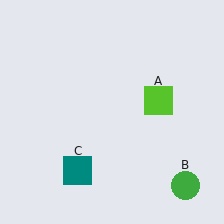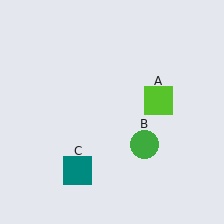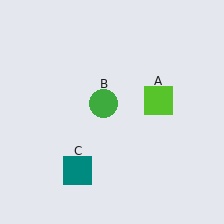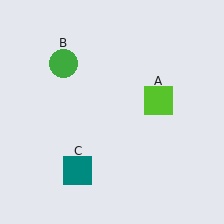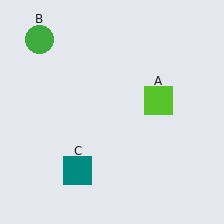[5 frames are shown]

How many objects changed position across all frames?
1 object changed position: green circle (object B).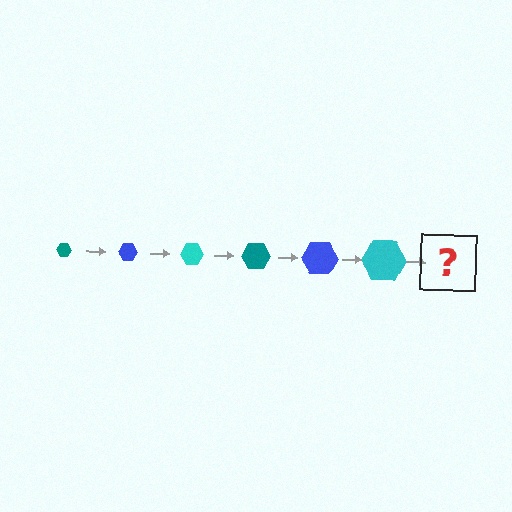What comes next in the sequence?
The next element should be a teal hexagon, larger than the previous one.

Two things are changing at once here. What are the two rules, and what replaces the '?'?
The two rules are that the hexagon grows larger each step and the color cycles through teal, blue, and cyan. The '?' should be a teal hexagon, larger than the previous one.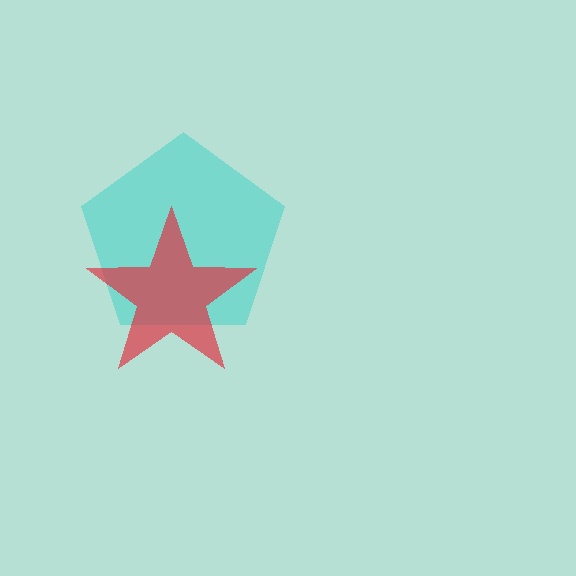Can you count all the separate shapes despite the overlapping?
Yes, there are 2 separate shapes.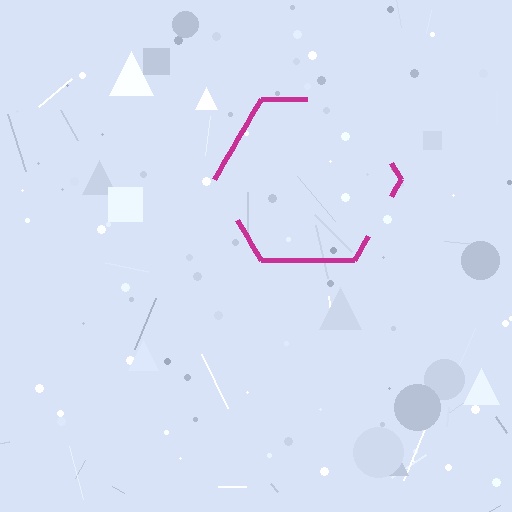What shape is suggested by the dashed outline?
The dashed outline suggests a hexagon.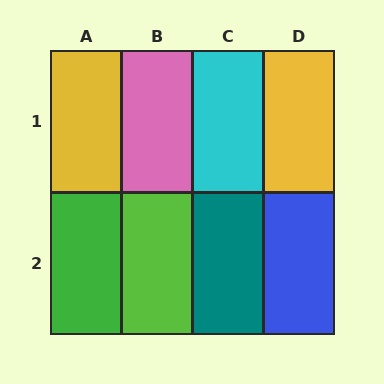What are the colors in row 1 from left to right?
Yellow, pink, cyan, yellow.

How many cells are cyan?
1 cell is cyan.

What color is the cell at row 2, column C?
Teal.